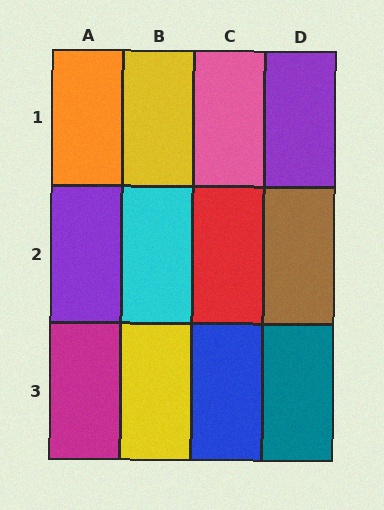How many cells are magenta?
1 cell is magenta.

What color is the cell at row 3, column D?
Teal.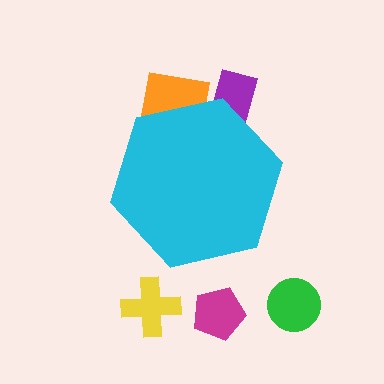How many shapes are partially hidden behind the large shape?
2 shapes are partially hidden.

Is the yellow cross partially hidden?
No, the yellow cross is fully visible.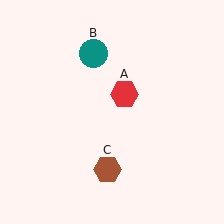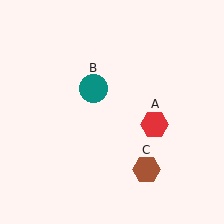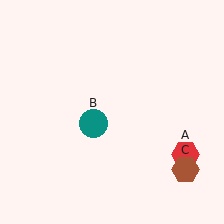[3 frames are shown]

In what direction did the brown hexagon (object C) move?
The brown hexagon (object C) moved right.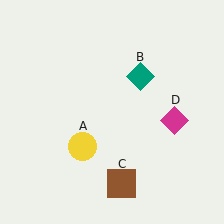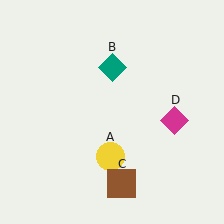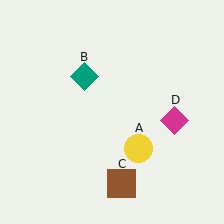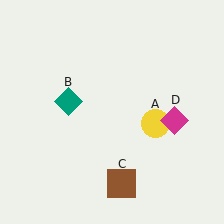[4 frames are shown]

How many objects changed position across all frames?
2 objects changed position: yellow circle (object A), teal diamond (object B).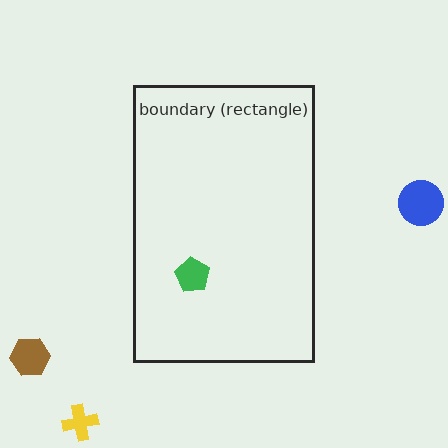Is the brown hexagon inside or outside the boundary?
Outside.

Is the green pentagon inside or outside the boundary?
Inside.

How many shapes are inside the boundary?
1 inside, 3 outside.